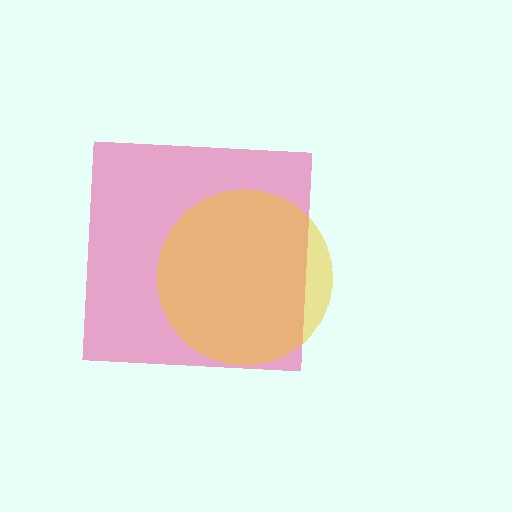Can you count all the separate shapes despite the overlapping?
Yes, there are 2 separate shapes.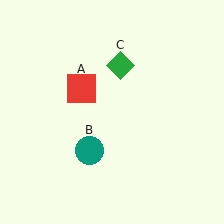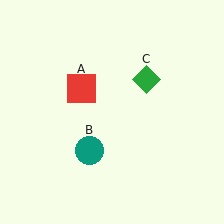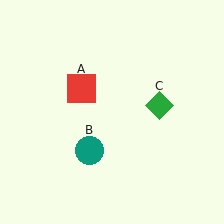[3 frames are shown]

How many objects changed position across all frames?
1 object changed position: green diamond (object C).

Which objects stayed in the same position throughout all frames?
Red square (object A) and teal circle (object B) remained stationary.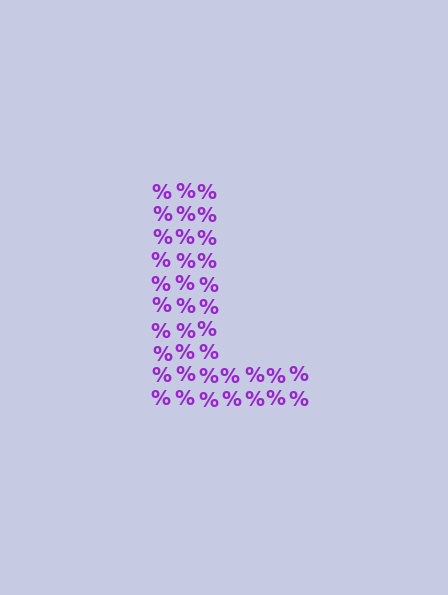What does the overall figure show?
The overall figure shows the letter L.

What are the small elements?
The small elements are percent signs.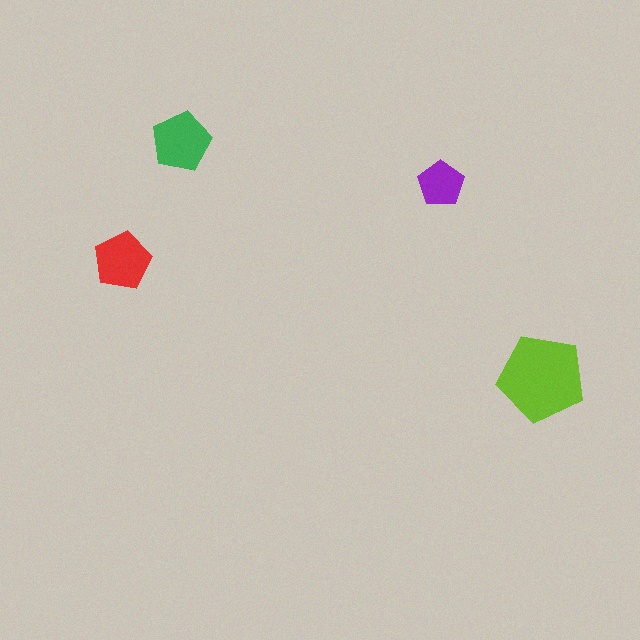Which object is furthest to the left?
The red pentagon is leftmost.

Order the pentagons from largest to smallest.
the lime one, the green one, the red one, the purple one.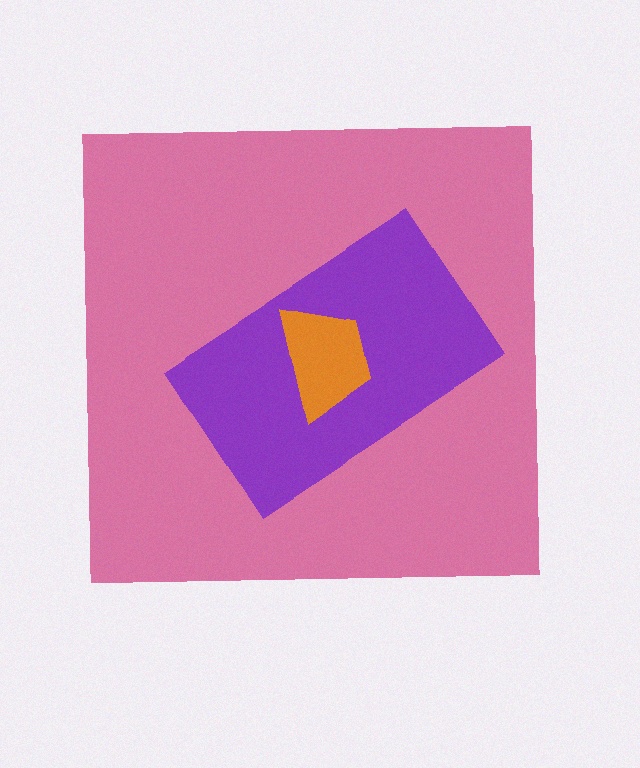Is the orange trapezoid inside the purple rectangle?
Yes.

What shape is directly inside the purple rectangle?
The orange trapezoid.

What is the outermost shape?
The pink square.